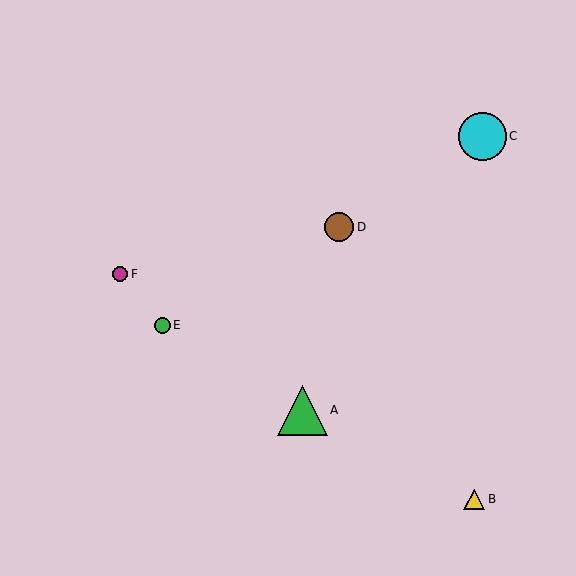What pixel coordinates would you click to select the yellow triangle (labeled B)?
Click at (474, 499) to select the yellow triangle B.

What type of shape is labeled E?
Shape E is a green circle.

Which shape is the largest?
The green triangle (labeled A) is the largest.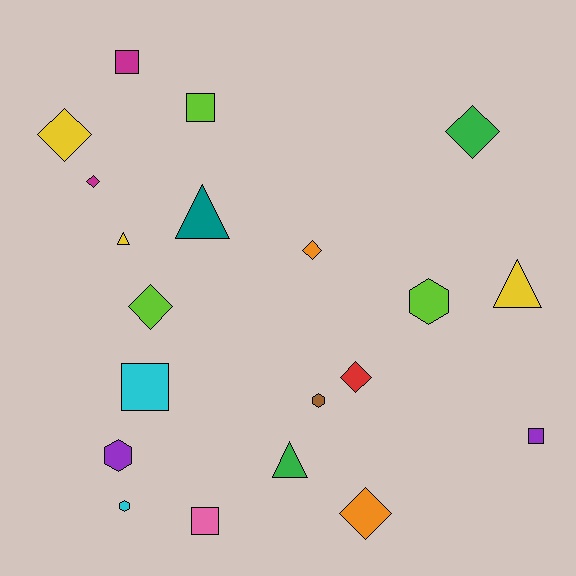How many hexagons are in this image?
There are 4 hexagons.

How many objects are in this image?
There are 20 objects.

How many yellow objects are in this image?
There are 3 yellow objects.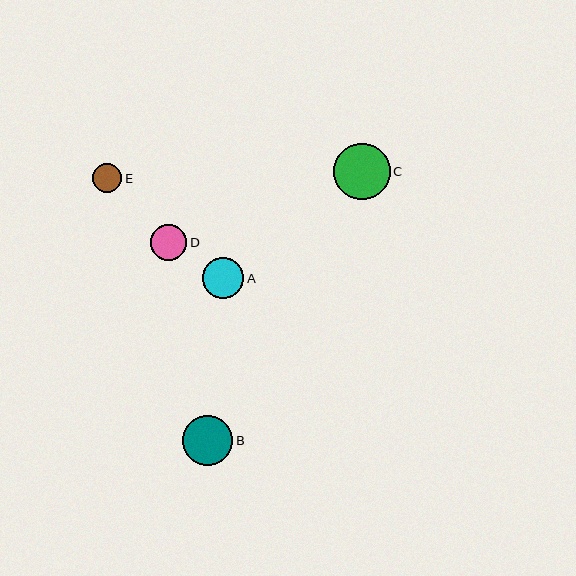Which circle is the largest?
Circle C is the largest with a size of approximately 56 pixels.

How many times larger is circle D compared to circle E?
Circle D is approximately 1.2 times the size of circle E.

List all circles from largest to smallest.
From largest to smallest: C, B, A, D, E.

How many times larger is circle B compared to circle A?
Circle B is approximately 1.2 times the size of circle A.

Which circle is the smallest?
Circle E is the smallest with a size of approximately 29 pixels.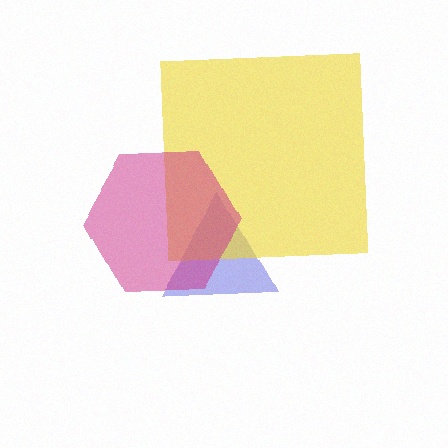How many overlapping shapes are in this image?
There are 3 overlapping shapes in the image.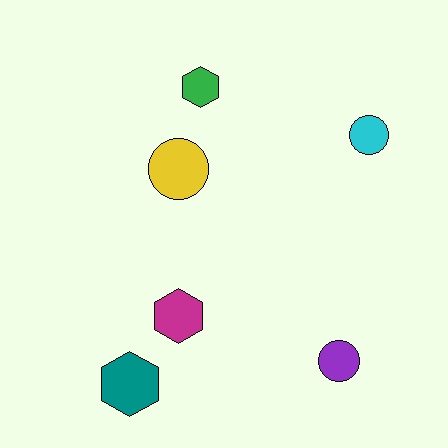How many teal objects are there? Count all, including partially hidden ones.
There is 1 teal object.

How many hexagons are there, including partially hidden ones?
There are 3 hexagons.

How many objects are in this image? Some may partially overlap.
There are 6 objects.